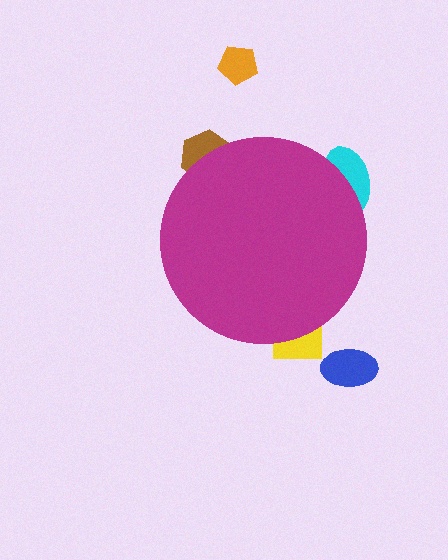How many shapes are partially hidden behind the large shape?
3 shapes are partially hidden.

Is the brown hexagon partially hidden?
Yes, the brown hexagon is partially hidden behind the magenta circle.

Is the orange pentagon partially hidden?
No, the orange pentagon is fully visible.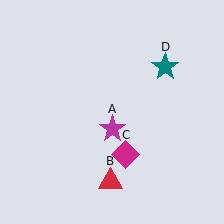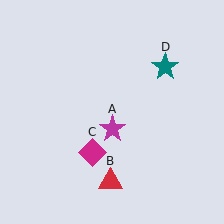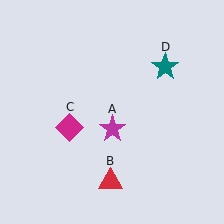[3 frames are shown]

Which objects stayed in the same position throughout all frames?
Magenta star (object A) and red triangle (object B) and teal star (object D) remained stationary.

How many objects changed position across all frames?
1 object changed position: magenta diamond (object C).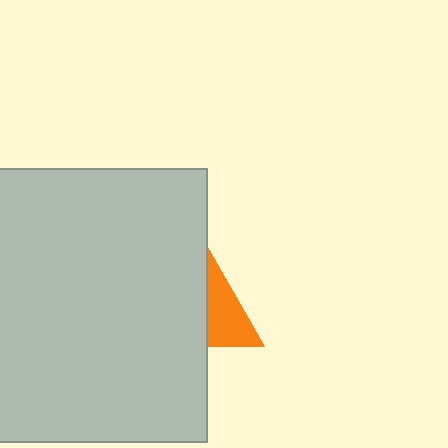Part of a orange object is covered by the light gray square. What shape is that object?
It is a triangle.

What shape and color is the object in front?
The object in front is a light gray square.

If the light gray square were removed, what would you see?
You would see the complete orange triangle.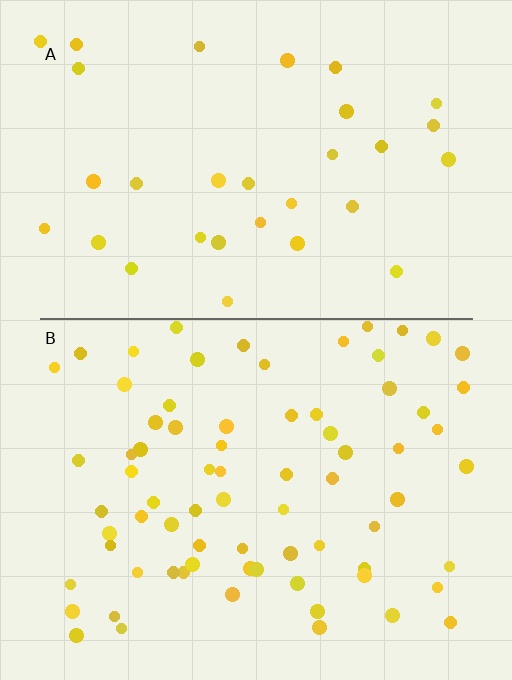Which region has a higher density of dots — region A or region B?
B (the bottom).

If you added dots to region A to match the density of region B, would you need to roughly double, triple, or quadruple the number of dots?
Approximately double.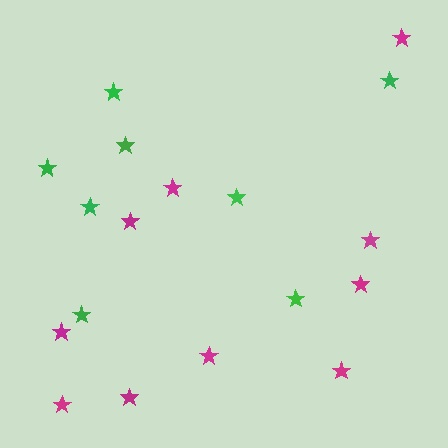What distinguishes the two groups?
There are 2 groups: one group of green stars (8) and one group of magenta stars (10).